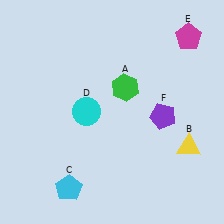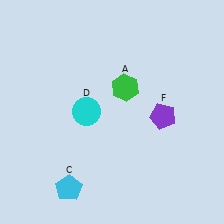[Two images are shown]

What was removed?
The magenta pentagon (E), the yellow triangle (B) were removed in Image 2.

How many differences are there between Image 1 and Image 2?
There are 2 differences between the two images.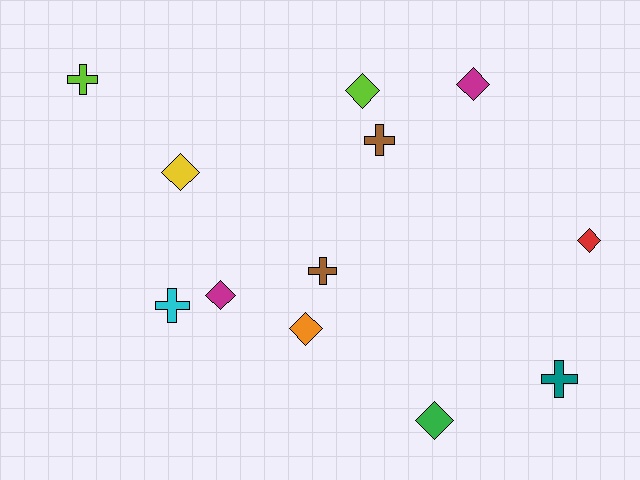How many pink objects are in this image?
There are no pink objects.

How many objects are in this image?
There are 12 objects.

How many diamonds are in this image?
There are 7 diamonds.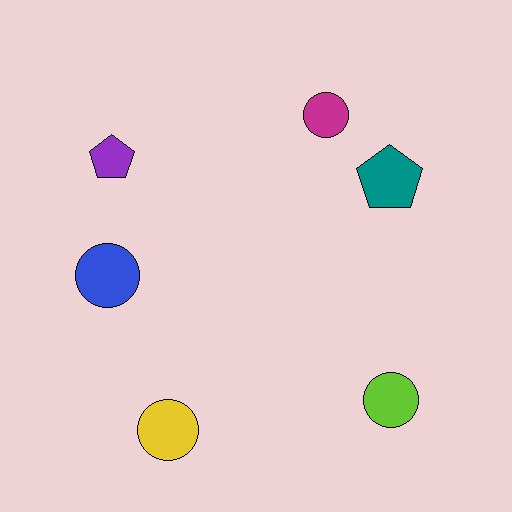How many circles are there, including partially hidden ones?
There are 4 circles.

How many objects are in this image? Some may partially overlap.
There are 6 objects.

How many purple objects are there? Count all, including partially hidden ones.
There is 1 purple object.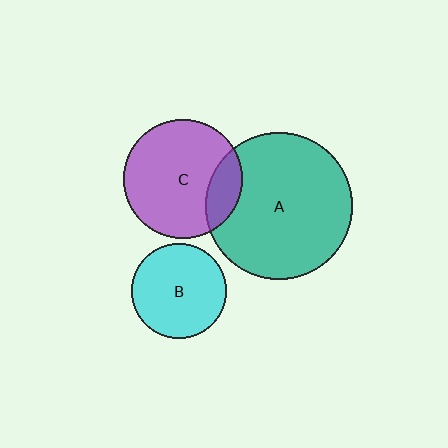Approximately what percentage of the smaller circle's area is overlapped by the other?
Approximately 20%.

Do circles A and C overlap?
Yes.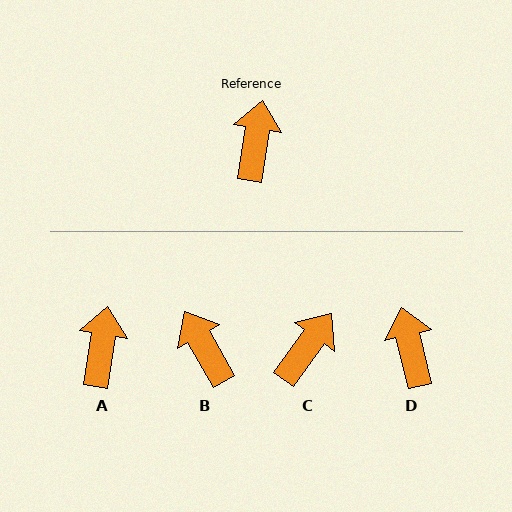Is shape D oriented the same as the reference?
No, it is off by about 22 degrees.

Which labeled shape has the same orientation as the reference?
A.